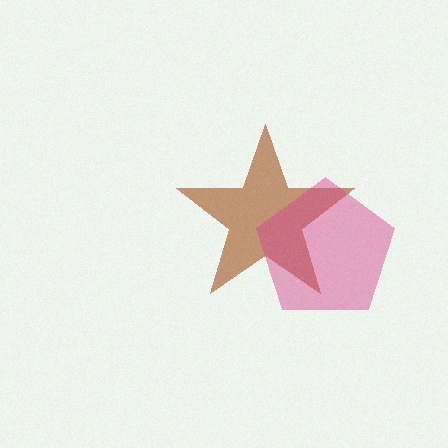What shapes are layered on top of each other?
The layered shapes are: a brown star, a magenta pentagon.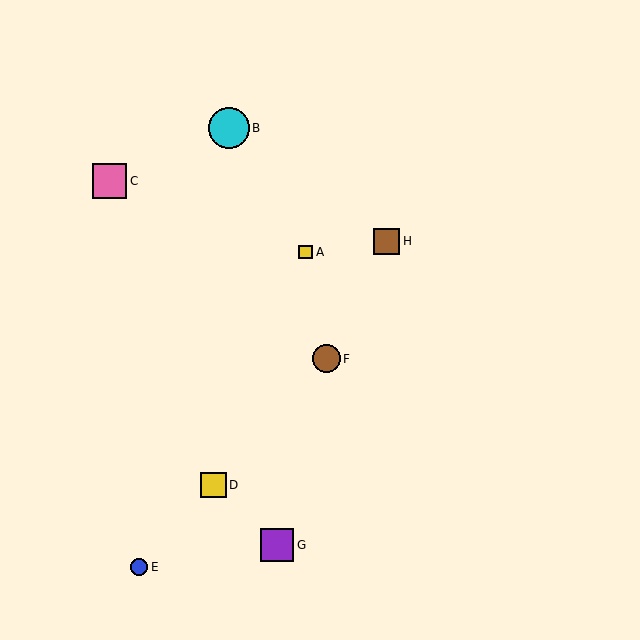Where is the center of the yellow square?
The center of the yellow square is at (214, 485).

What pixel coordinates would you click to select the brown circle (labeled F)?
Click at (327, 359) to select the brown circle F.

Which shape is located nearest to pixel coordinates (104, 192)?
The pink square (labeled C) at (110, 181) is nearest to that location.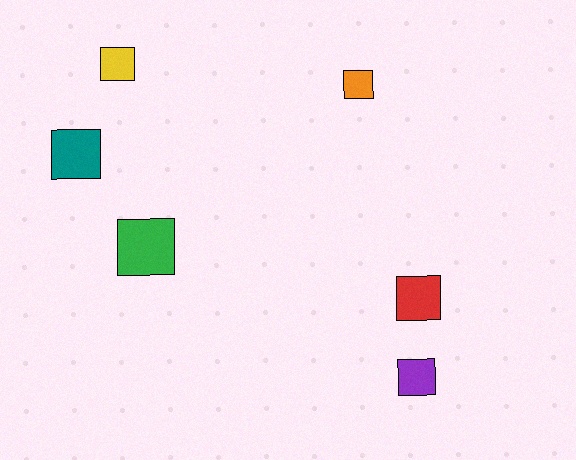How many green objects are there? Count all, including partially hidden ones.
There is 1 green object.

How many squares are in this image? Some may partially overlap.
There are 6 squares.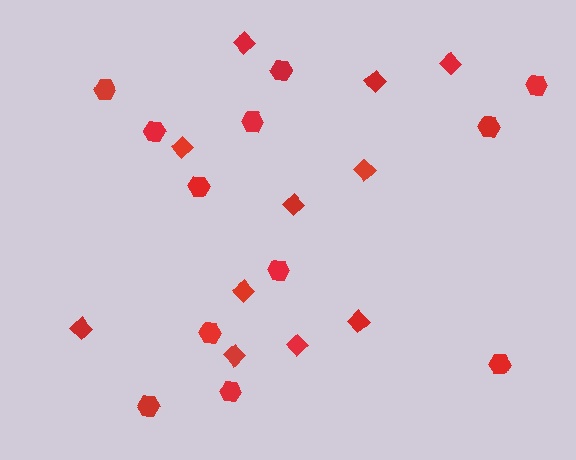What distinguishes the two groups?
There are 2 groups: one group of diamonds (11) and one group of hexagons (12).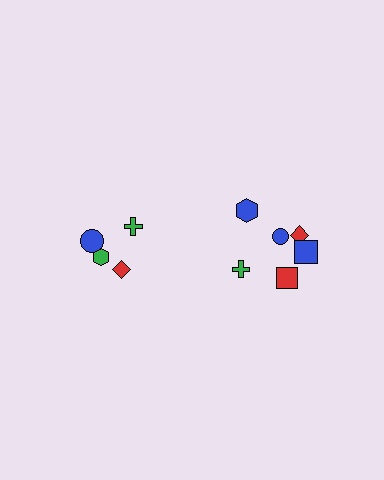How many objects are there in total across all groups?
There are 10 objects.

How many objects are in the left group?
There are 4 objects.